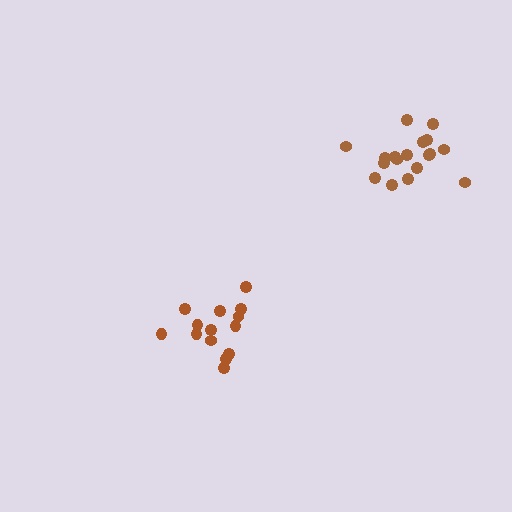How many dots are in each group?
Group 1: 14 dots, Group 2: 18 dots (32 total).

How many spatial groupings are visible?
There are 2 spatial groupings.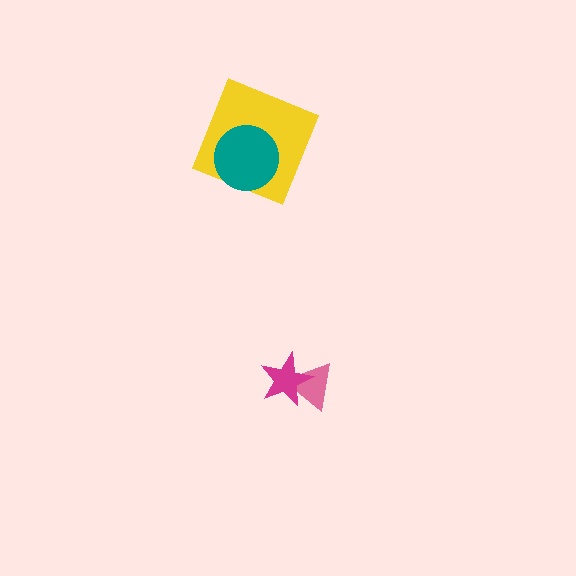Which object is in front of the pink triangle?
The magenta star is in front of the pink triangle.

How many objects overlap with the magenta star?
1 object overlaps with the magenta star.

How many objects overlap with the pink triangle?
1 object overlaps with the pink triangle.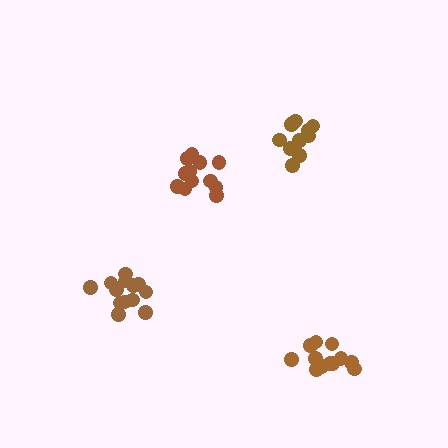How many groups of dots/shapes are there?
There are 4 groups.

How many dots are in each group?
Group 1: 13 dots, Group 2: 12 dots, Group 3: 12 dots, Group 4: 11 dots (48 total).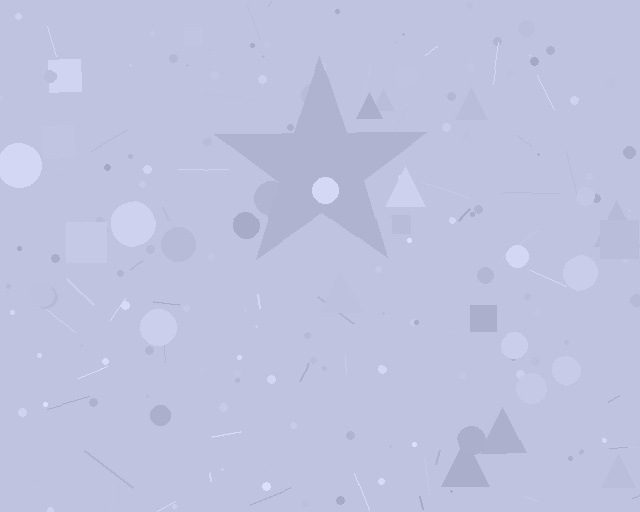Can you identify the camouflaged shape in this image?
The camouflaged shape is a star.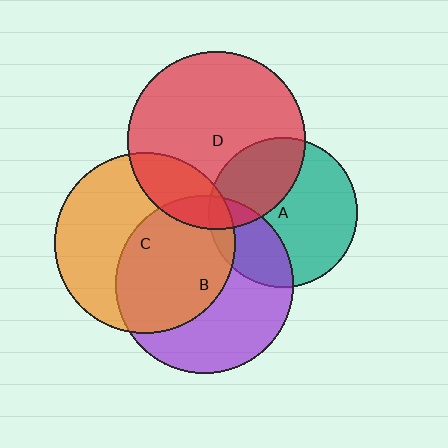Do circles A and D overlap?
Yes.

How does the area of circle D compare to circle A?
Approximately 1.4 times.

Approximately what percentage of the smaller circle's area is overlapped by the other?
Approximately 35%.